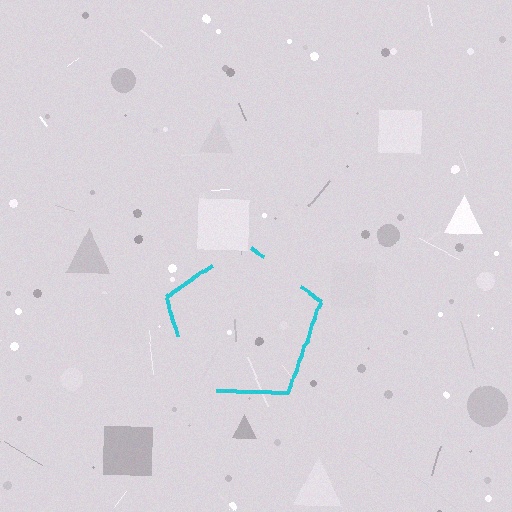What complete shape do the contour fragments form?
The contour fragments form a pentagon.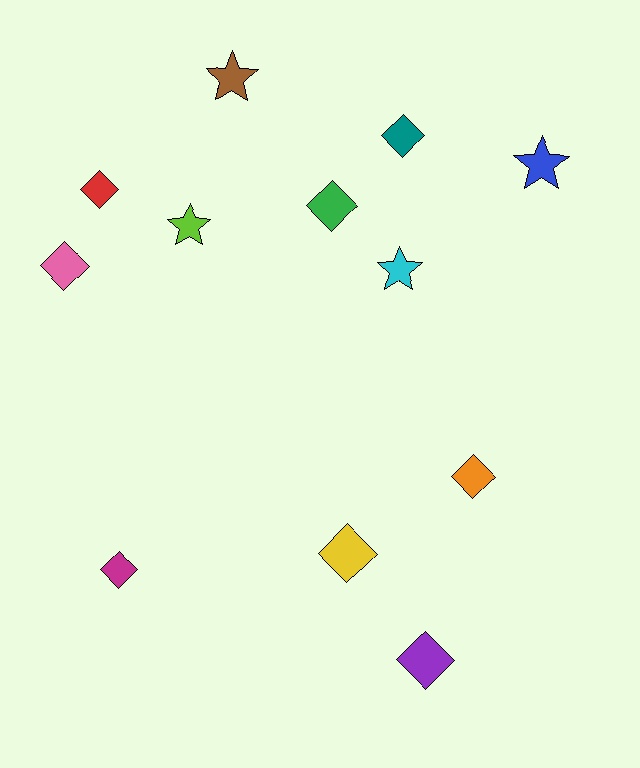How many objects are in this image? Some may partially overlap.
There are 12 objects.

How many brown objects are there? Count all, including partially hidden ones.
There is 1 brown object.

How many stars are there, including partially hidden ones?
There are 4 stars.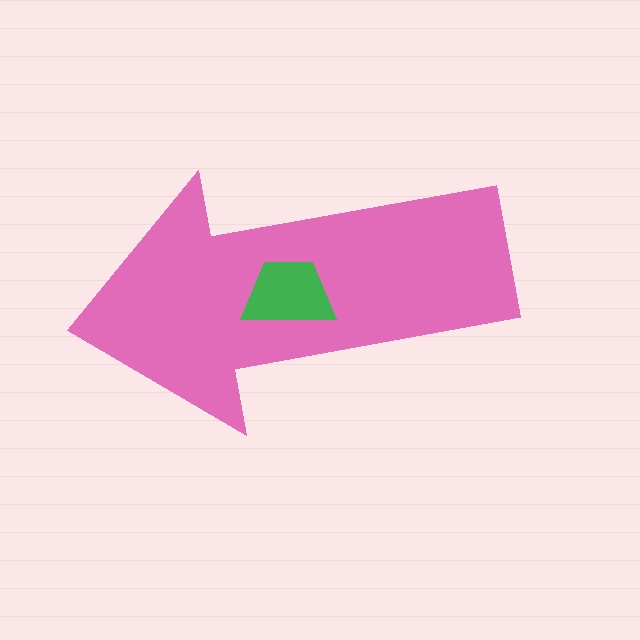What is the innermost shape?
The green trapezoid.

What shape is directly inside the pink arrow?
The green trapezoid.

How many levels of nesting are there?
2.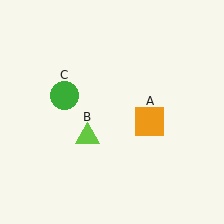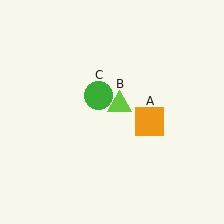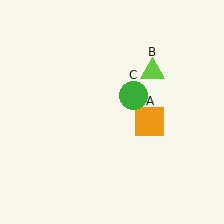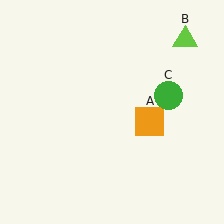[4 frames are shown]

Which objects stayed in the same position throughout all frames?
Orange square (object A) remained stationary.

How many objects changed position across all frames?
2 objects changed position: lime triangle (object B), green circle (object C).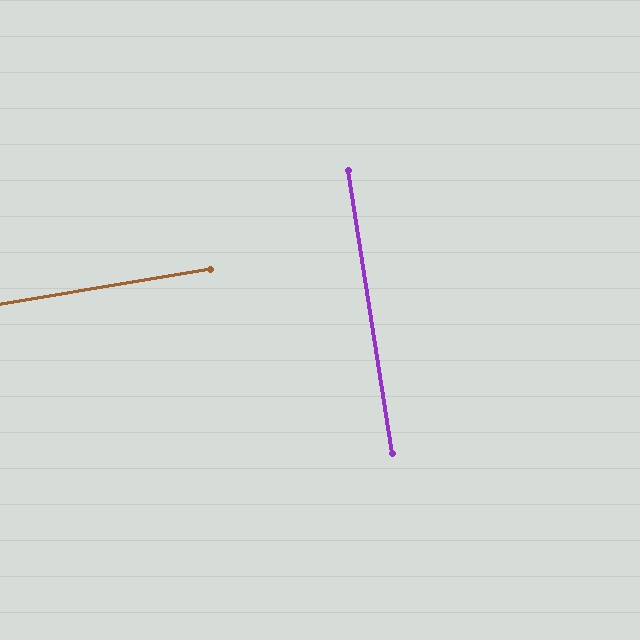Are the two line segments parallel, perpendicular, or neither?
Perpendicular — they meet at approximately 89°.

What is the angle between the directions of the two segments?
Approximately 89 degrees.